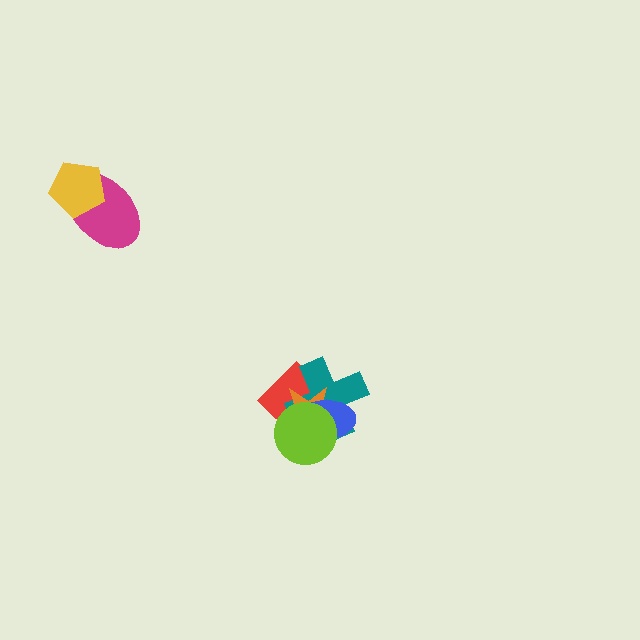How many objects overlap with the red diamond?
4 objects overlap with the red diamond.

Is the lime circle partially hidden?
No, no other shape covers it.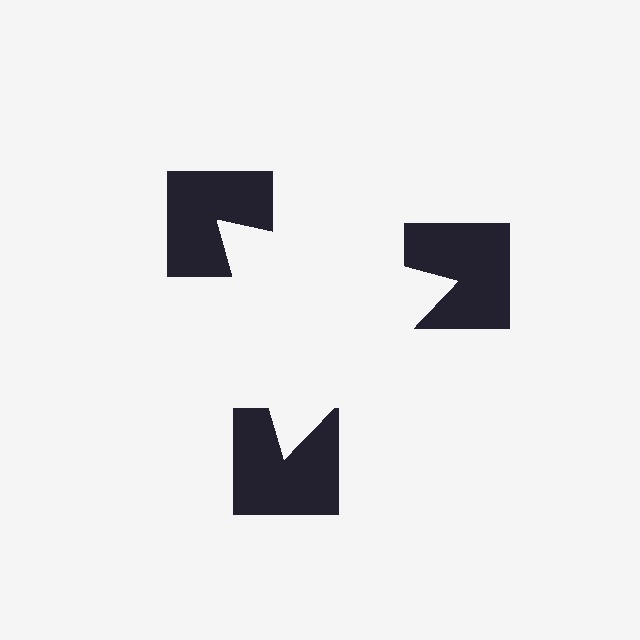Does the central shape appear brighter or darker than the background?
It typically appears slightly brighter than the background, even though no actual brightness change is drawn.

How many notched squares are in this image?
There are 3 — one at each vertex of the illusory triangle.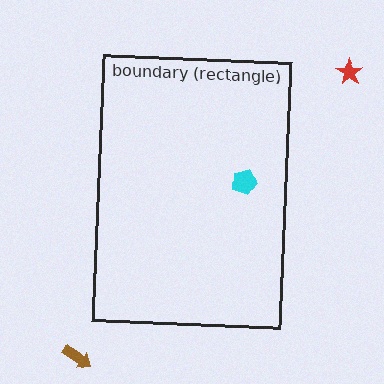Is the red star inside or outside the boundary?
Outside.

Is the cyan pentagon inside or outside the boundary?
Inside.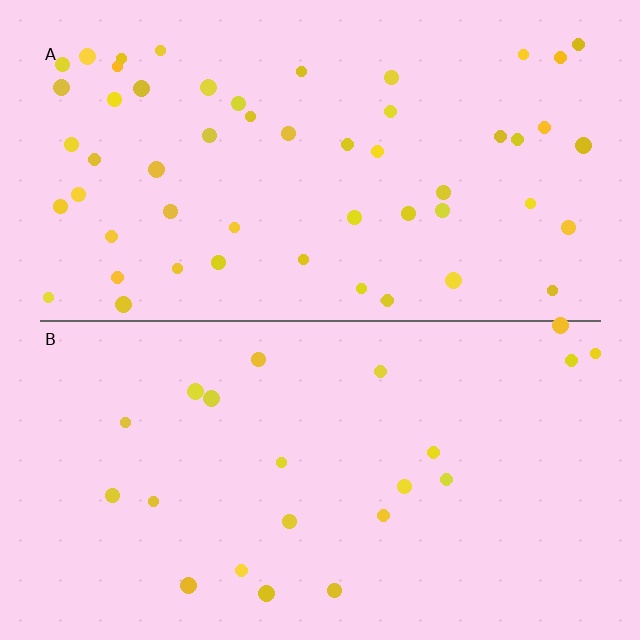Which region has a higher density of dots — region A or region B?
A (the top).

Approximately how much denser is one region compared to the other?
Approximately 2.4× — region A over region B.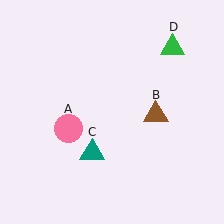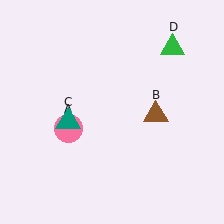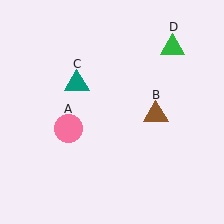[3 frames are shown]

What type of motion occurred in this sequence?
The teal triangle (object C) rotated clockwise around the center of the scene.